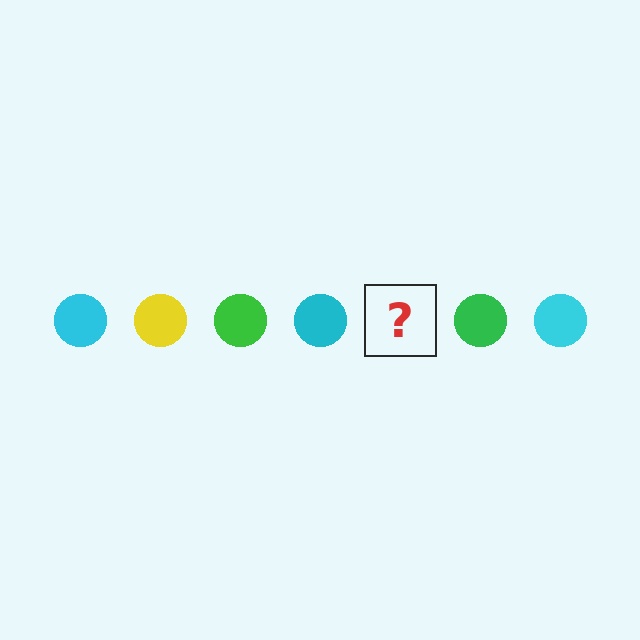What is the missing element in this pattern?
The missing element is a yellow circle.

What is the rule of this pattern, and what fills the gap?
The rule is that the pattern cycles through cyan, yellow, green circles. The gap should be filled with a yellow circle.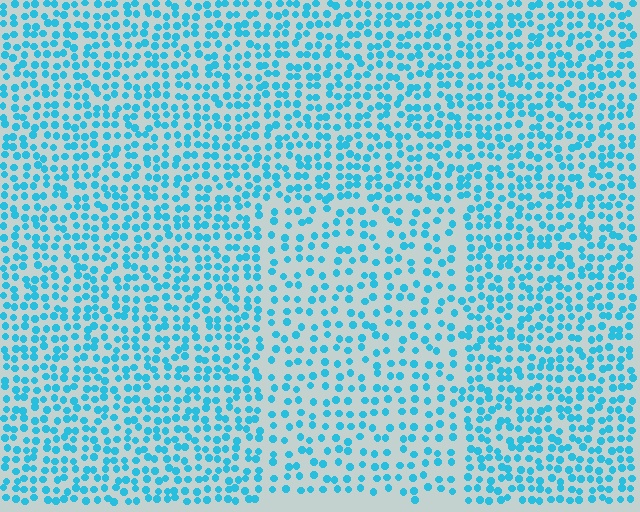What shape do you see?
I see a rectangle.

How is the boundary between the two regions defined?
The boundary is defined by a change in element density (approximately 1.6x ratio). All elements are the same color, size, and shape.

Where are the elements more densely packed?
The elements are more densely packed outside the rectangle boundary.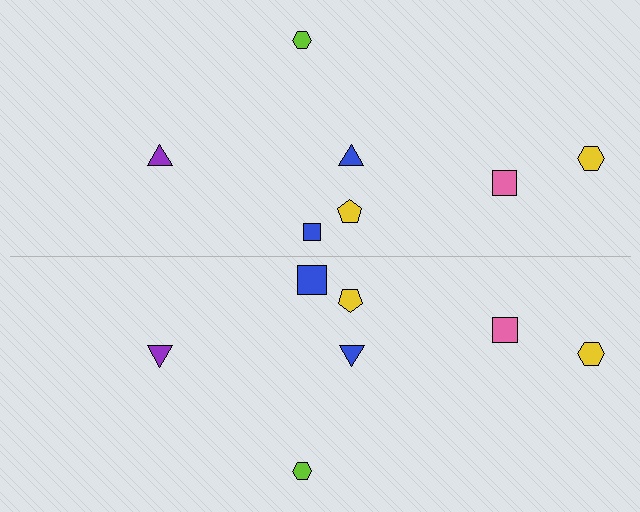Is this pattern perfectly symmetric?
No, the pattern is not perfectly symmetric. The blue square on the bottom side has a different size than its mirror counterpart.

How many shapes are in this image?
There are 14 shapes in this image.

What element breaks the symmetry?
The blue square on the bottom side has a different size than its mirror counterpart.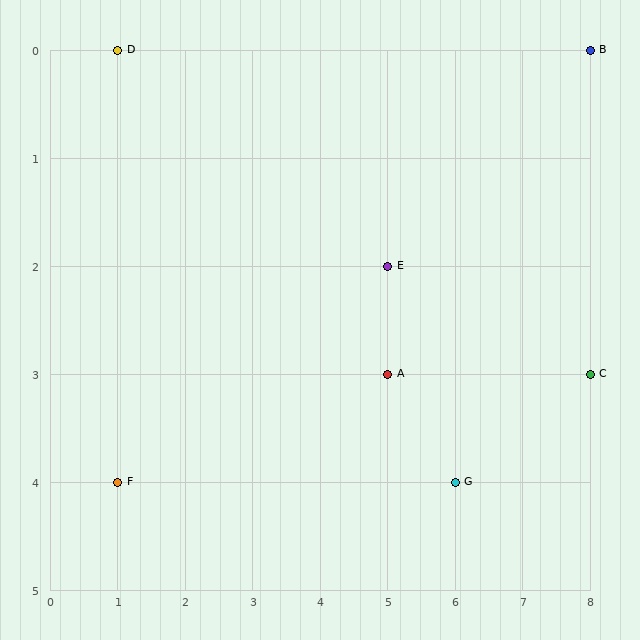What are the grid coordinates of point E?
Point E is at grid coordinates (5, 2).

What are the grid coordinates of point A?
Point A is at grid coordinates (5, 3).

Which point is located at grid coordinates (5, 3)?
Point A is at (5, 3).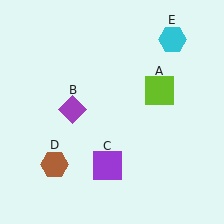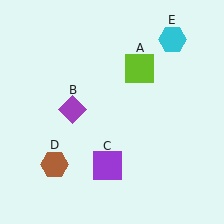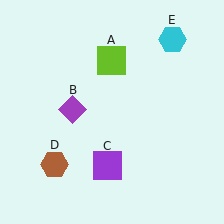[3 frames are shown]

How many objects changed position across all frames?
1 object changed position: lime square (object A).